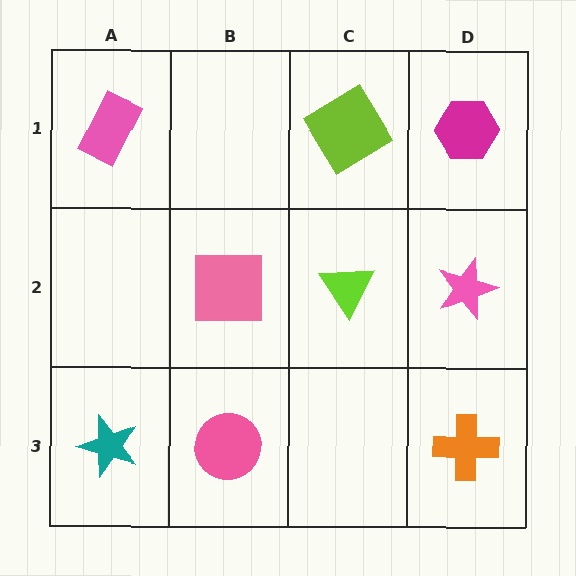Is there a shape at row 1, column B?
No, that cell is empty.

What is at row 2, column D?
A pink star.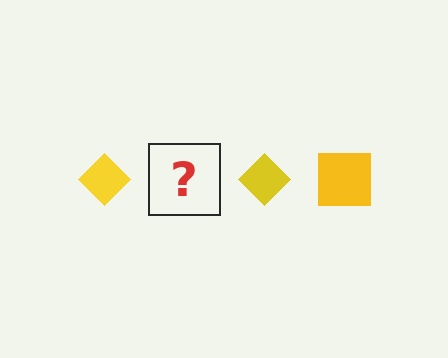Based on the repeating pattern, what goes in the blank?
The blank should be a yellow square.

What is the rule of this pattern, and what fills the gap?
The rule is that the pattern cycles through diamond, square shapes in yellow. The gap should be filled with a yellow square.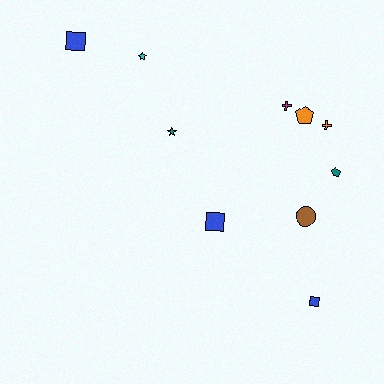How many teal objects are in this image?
There are 2 teal objects.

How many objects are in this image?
There are 10 objects.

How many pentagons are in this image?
There are 2 pentagons.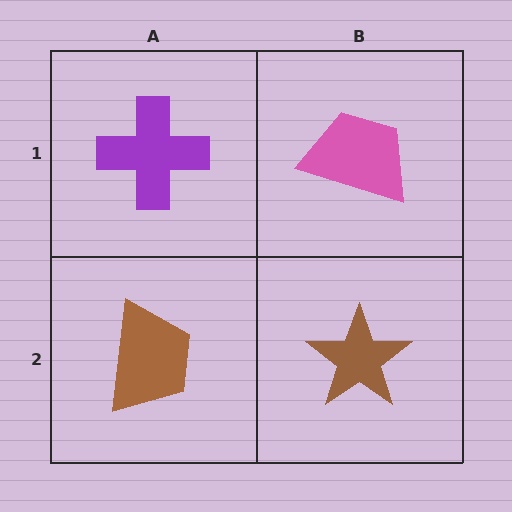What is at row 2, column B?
A brown star.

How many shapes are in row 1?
2 shapes.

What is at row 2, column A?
A brown trapezoid.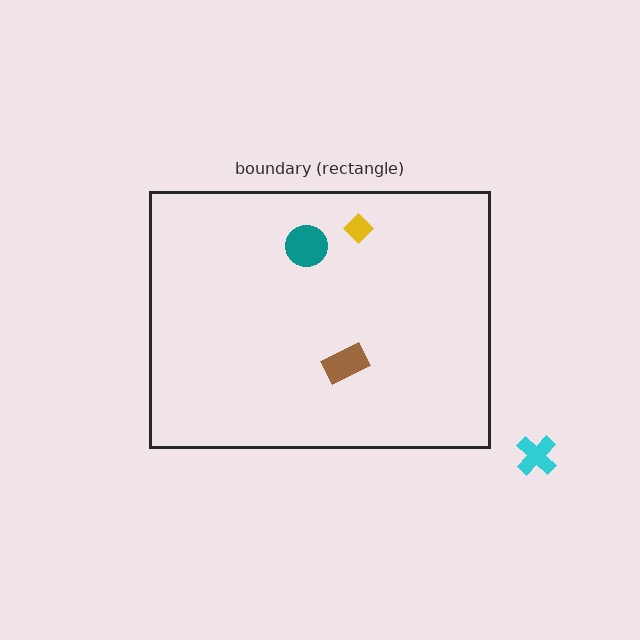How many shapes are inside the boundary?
3 inside, 1 outside.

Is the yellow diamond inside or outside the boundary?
Inside.